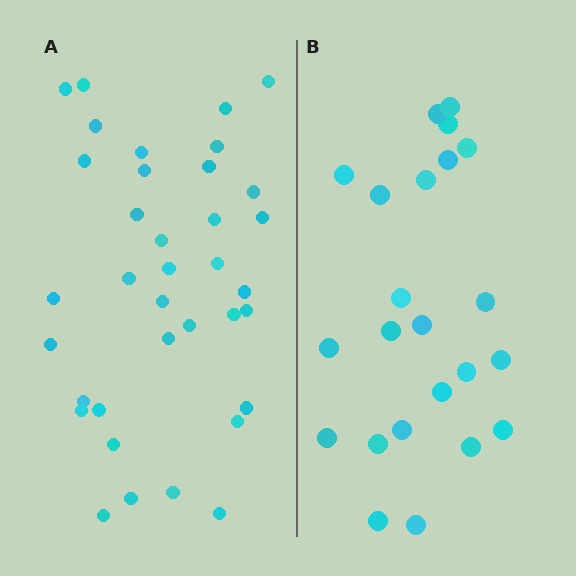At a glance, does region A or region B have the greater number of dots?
Region A (the left region) has more dots.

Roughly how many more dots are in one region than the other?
Region A has approximately 15 more dots than region B.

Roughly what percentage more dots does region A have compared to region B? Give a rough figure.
About 55% more.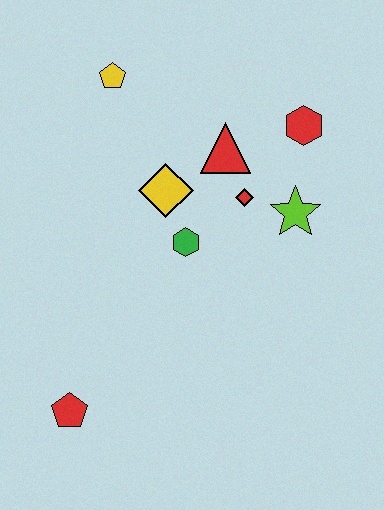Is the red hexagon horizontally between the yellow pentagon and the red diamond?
No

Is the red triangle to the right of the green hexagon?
Yes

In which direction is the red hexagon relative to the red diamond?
The red hexagon is above the red diamond.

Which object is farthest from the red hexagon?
The red pentagon is farthest from the red hexagon.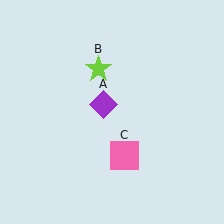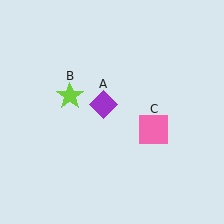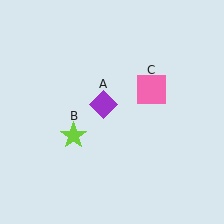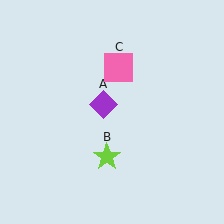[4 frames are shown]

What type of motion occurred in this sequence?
The lime star (object B), pink square (object C) rotated counterclockwise around the center of the scene.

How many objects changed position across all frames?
2 objects changed position: lime star (object B), pink square (object C).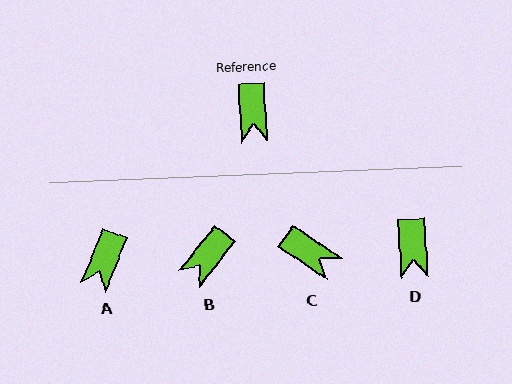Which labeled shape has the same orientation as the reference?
D.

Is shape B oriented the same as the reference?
No, it is off by about 42 degrees.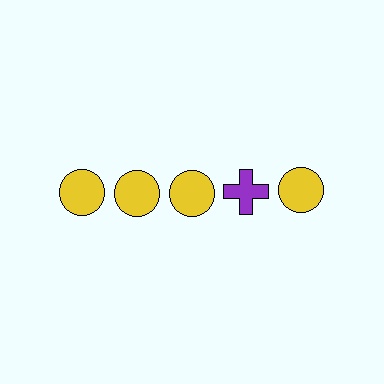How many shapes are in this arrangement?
There are 5 shapes arranged in a grid pattern.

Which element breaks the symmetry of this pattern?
The purple cross in the top row, second from right column breaks the symmetry. All other shapes are yellow circles.